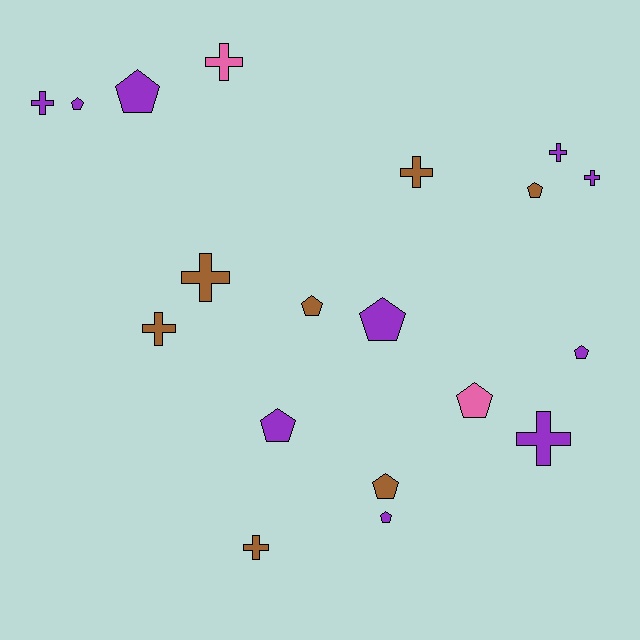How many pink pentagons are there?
There is 1 pink pentagon.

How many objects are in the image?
There are 19 objects.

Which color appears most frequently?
Purple, with 10 objects.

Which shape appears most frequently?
Pentagon, with 10 objects.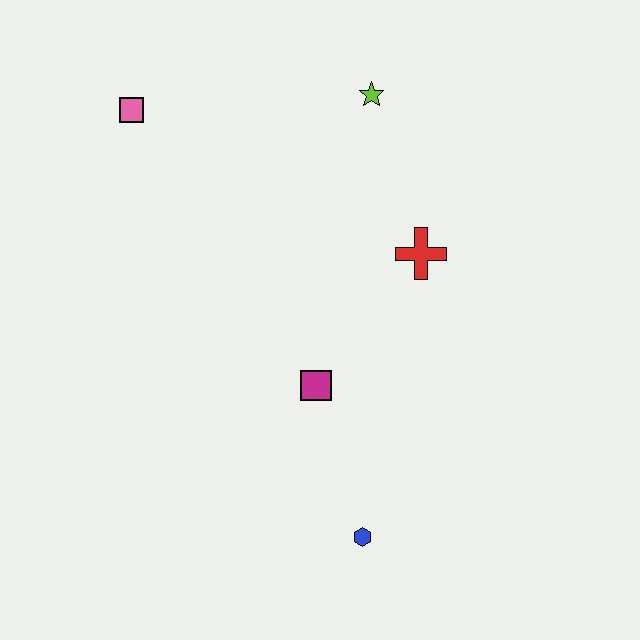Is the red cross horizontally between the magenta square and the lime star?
No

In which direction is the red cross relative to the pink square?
The red cross is to the right of the pink square.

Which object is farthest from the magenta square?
The pink square is farthest from the magenta square.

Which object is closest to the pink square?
The lime star is closest to the pink square.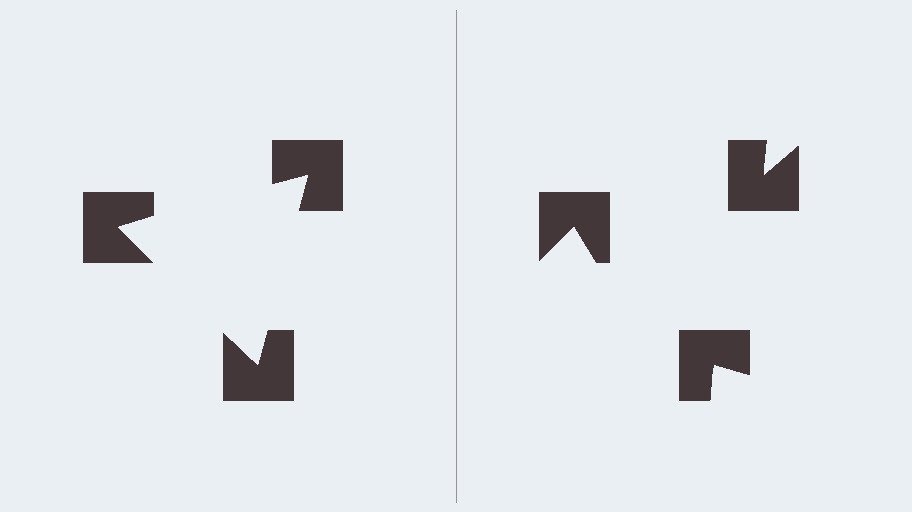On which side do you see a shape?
An illusory triangle appears on the left side. On the right side the wedge cuts are rotated, so no coherent shape forms.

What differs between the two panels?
The notched squares are positioned identically on both sides; only the wedge orientations differ. On the left they align to a triangle; on the right they are misaligned.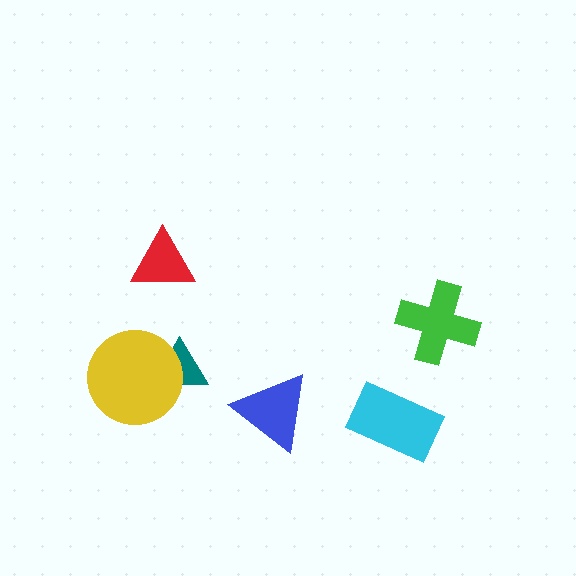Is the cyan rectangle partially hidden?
No, no other shape covers it.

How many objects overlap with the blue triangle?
0 objects overlap with the blue triangle.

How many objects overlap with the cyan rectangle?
0 objects overlap with the cyan rectangle.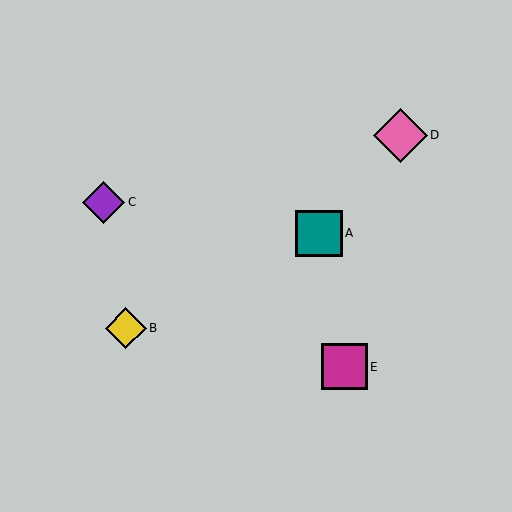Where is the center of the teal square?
The center of the teal square is at (319, 233).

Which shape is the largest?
The pink diamond (labeled D) is the largest.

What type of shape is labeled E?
Shape E is a magenta square.